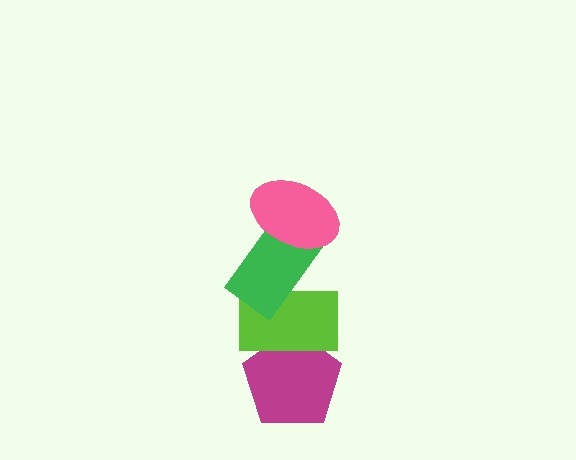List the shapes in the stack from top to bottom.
From top to bottom: the pink ellipse, the green rectangle, the lime rectangle, the magenta pentagon.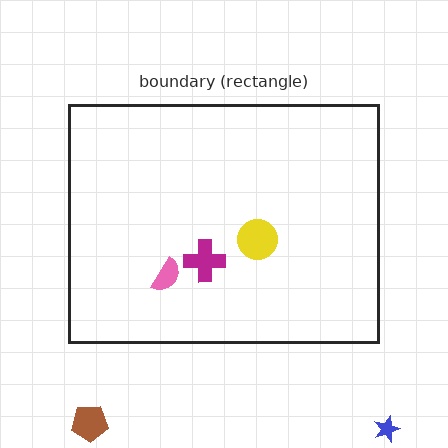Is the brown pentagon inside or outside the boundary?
Outside.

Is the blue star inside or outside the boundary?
Outside.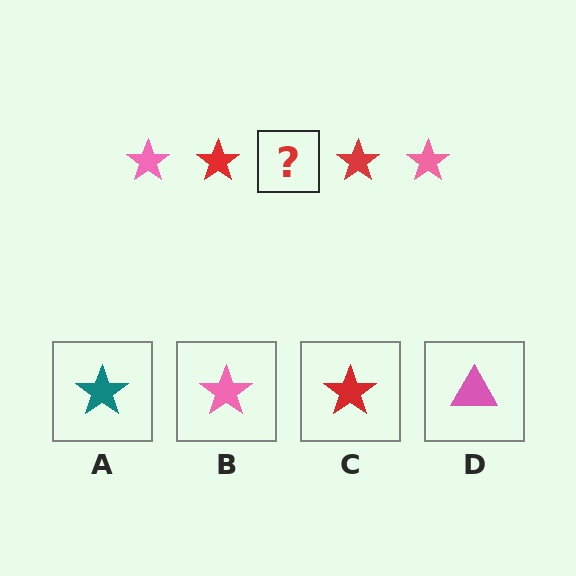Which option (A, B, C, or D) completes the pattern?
B.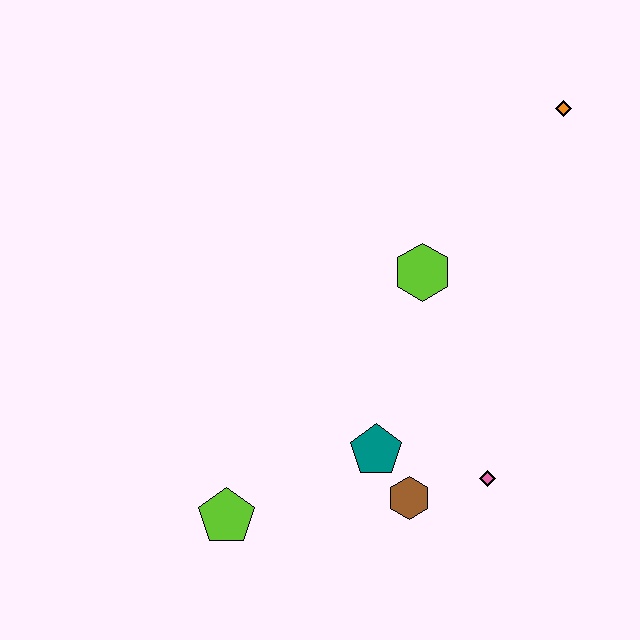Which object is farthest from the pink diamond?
The orange diamond is farthest from the pink diamond.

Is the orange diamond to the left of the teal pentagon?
No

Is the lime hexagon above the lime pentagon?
Yes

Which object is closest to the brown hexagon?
The teal pentagon is closest to the brown hexagon.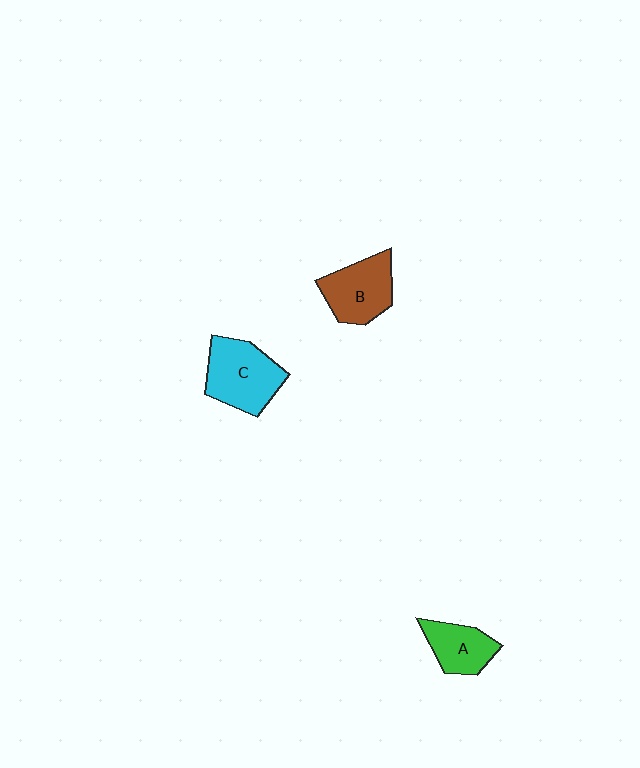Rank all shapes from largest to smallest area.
From largest to smallest: C (cyan), B (brown), A (green).